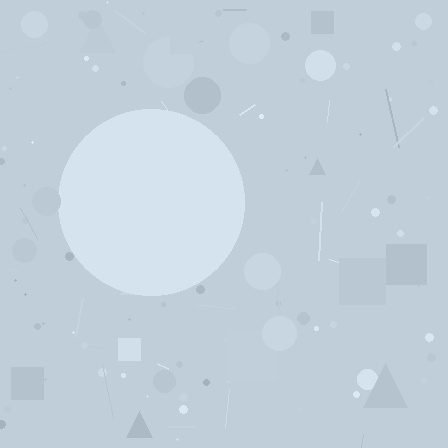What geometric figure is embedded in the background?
A circle is embedded in the background.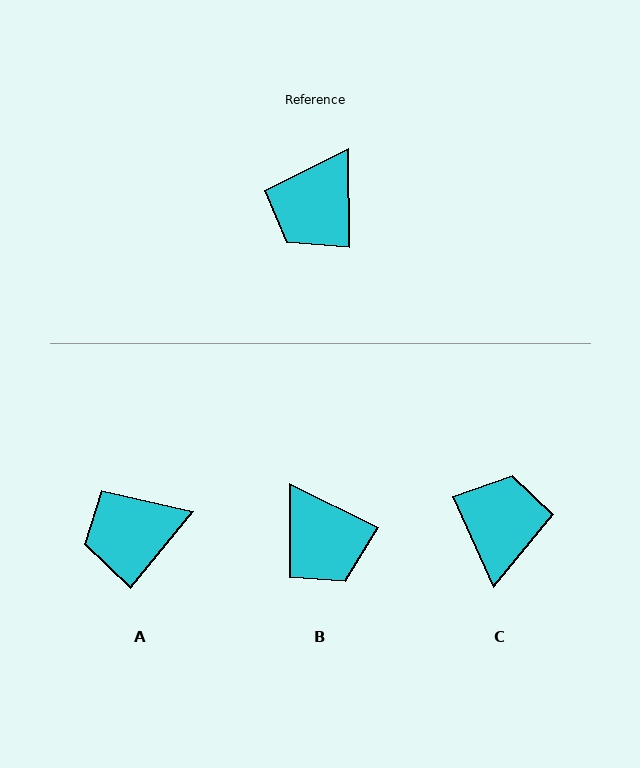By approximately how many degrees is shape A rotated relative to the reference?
Approximately 39 degrees clockwise.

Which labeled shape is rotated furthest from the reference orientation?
C, about 156 degrees away.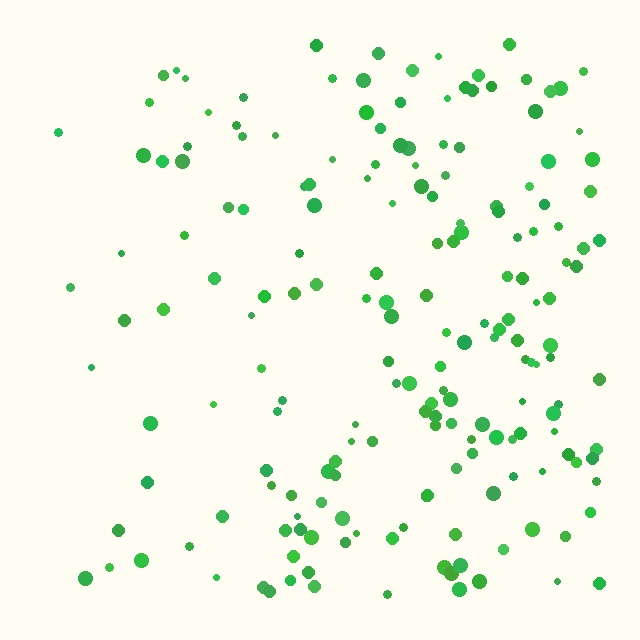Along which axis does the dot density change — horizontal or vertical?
Horizontal.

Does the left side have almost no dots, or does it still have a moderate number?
Still a moderate number, just noticeably fewer than the right.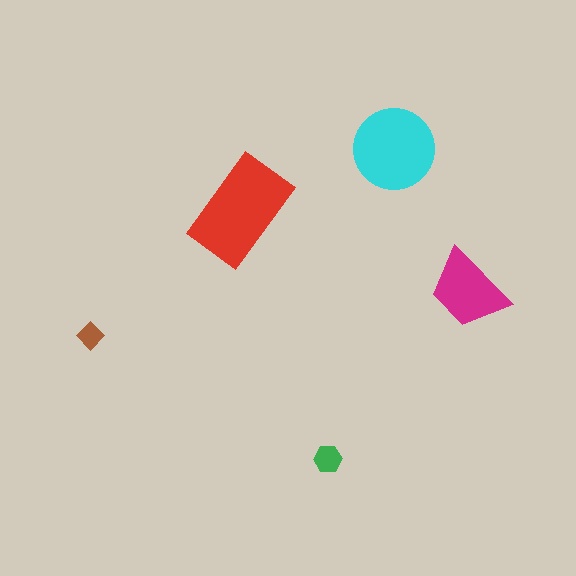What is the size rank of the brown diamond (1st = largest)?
5th.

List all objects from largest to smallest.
The red rectangle, the cyan circle, the magenta trapezoid, the green hexagon, the brown diamond.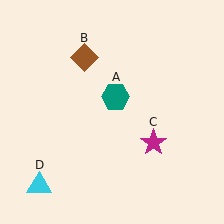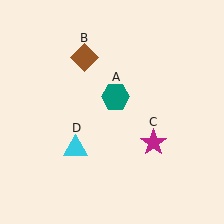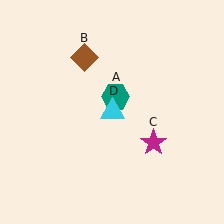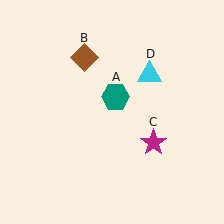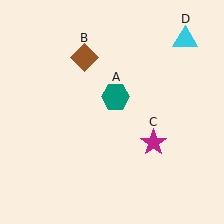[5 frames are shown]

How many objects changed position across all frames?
1 object changed position: cyan triangle (object D).